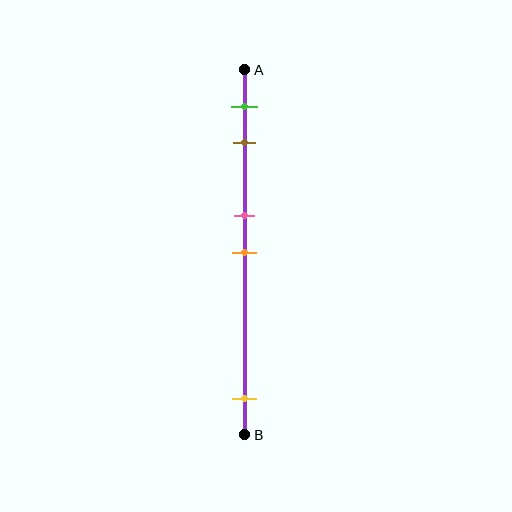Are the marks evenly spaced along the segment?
No, the marks are not evenly spaced.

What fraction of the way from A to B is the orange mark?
The orange mark is approximately 50% (0.5) of the way from A to B.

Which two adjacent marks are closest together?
The pink and orange marks are the closest adjacent pair.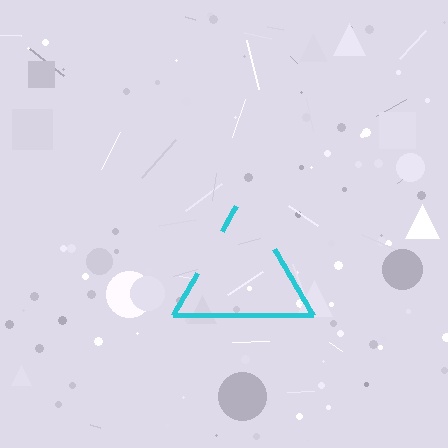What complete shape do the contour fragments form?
The contour fragments form a triangle.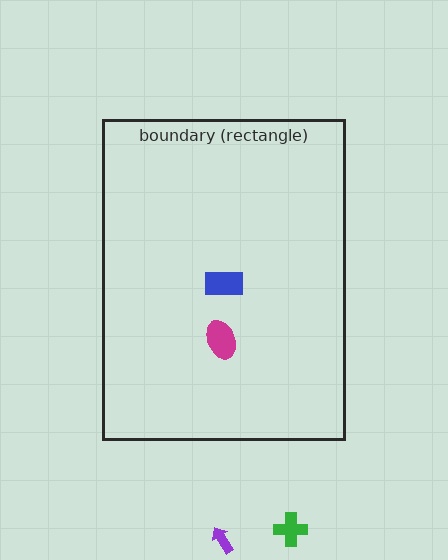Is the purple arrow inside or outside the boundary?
Outside.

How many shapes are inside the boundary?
2 inside, 2 outside.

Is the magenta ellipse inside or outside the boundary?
Inside.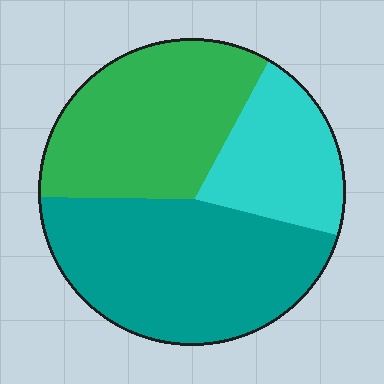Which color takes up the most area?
Teal, at roughly 45%.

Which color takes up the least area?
Cyan, at roughly 20%.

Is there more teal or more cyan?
Teal.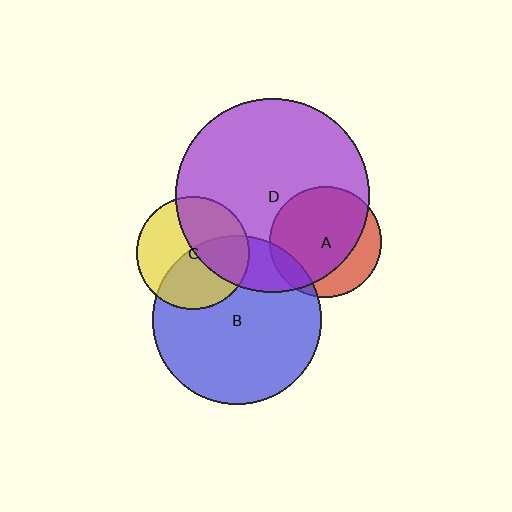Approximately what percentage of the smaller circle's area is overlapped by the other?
Approximately 10%.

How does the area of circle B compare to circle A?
Approximately 2.3 times.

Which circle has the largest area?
Circle D (purple).